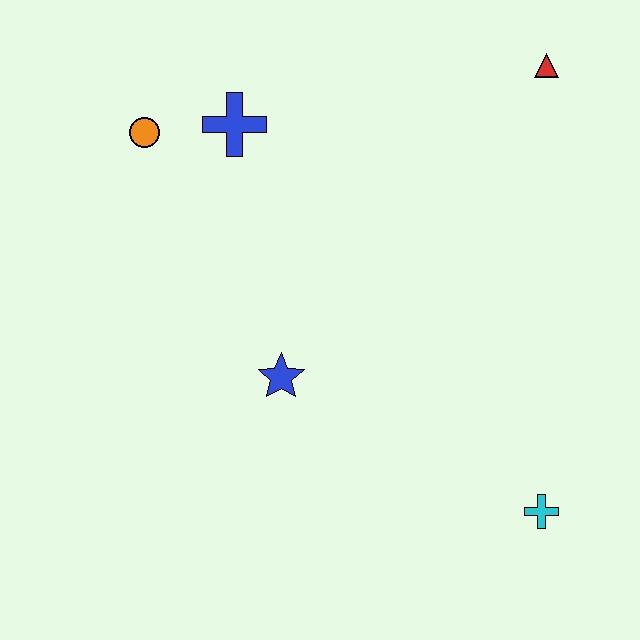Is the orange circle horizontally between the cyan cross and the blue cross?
No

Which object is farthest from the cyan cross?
The orange circle is farthest from the cyan cross.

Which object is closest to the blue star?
The blue cross is closest to the blue star.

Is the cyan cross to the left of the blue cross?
No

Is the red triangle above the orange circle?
Yes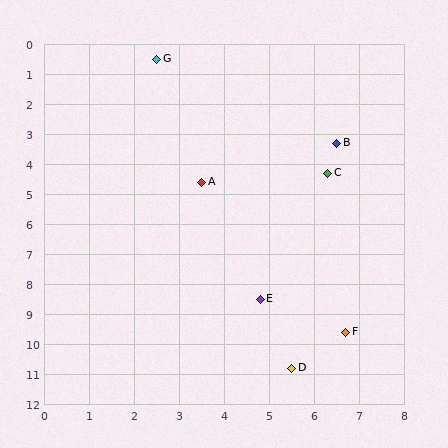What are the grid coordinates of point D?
Point D is at approximately (5.5, 10.8).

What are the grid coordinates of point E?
Point E is at approximately (4.8, 8.5).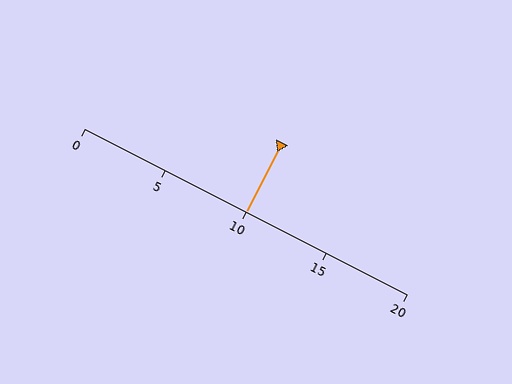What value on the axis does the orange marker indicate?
The marker indicates approximately 10.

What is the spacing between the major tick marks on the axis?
The major ticks are spaced 5 apart.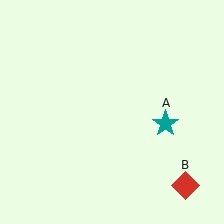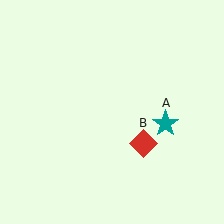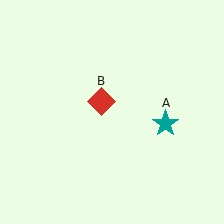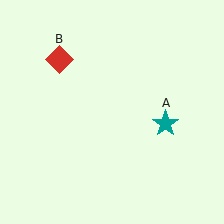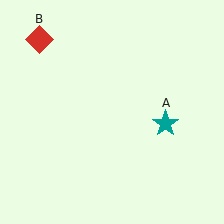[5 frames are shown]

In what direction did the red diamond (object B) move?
The red diamond (object B) moved up and to the left.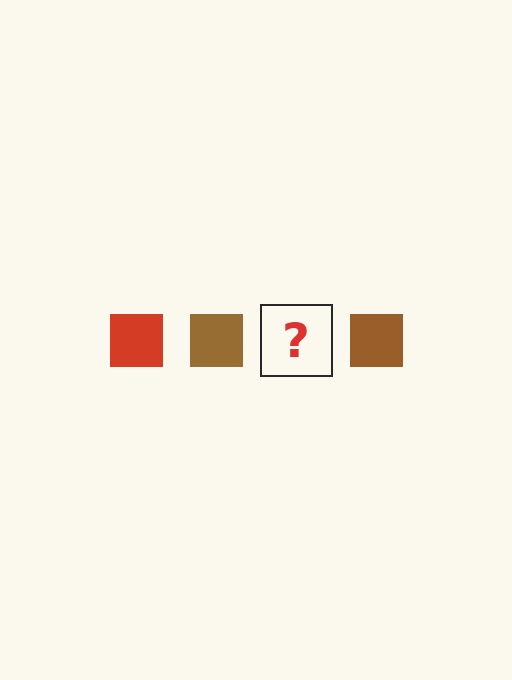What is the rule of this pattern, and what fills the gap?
The rule is that the pattern cycles through red, brown squares. The gap should be filled with a red square.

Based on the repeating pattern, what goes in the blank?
The blank should be a red square.